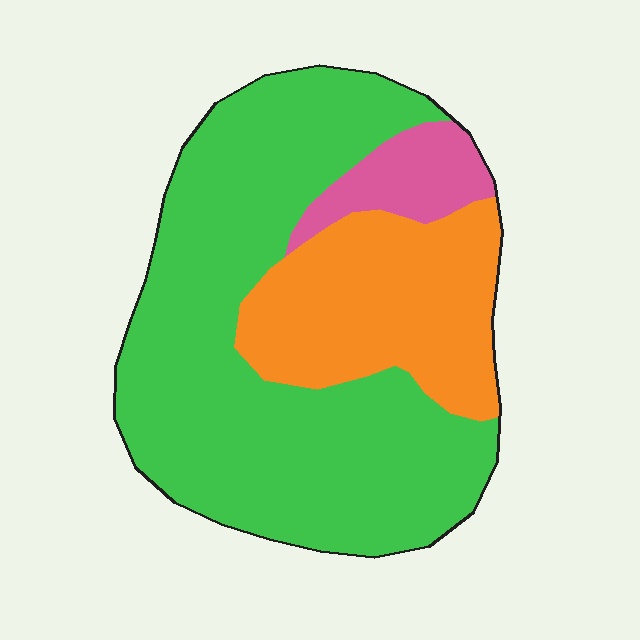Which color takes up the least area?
Pink, at roughly 10%.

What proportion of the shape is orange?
Orange takes up about one quarter (1/4) of the shape.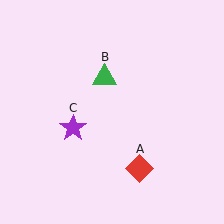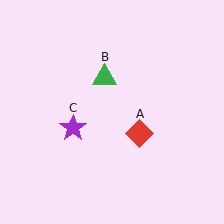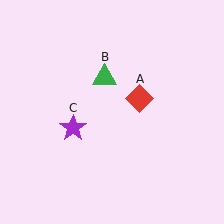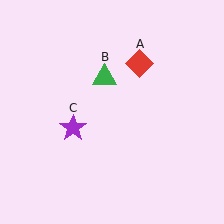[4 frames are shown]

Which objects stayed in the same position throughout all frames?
Green triangle (object B) and purple star (object C) remained stationary.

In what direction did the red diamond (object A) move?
The red diamond (object A) moved up.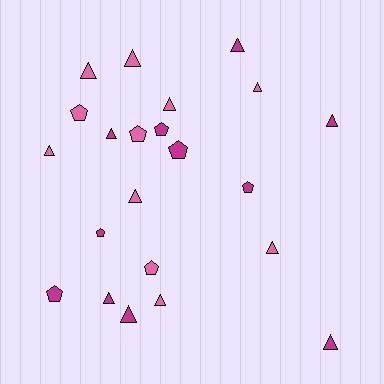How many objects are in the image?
There are 22 objects.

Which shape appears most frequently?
Triangle, with 14 objects.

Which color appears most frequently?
Magenta, with 11 objects.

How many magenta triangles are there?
There are 6 magenta triangles.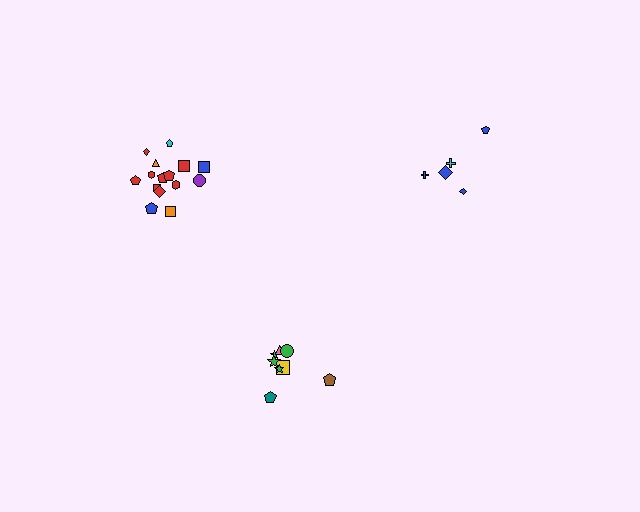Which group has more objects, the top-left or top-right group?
The top-left group.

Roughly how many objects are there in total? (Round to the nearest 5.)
Roughly 30 objects in total.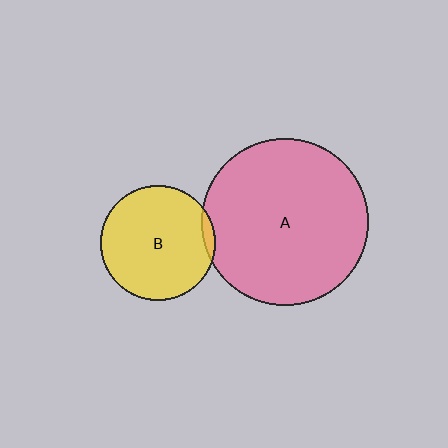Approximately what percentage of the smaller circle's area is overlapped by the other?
Approximately 5%.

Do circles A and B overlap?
Yes.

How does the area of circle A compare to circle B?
Approximately 2.1 times.